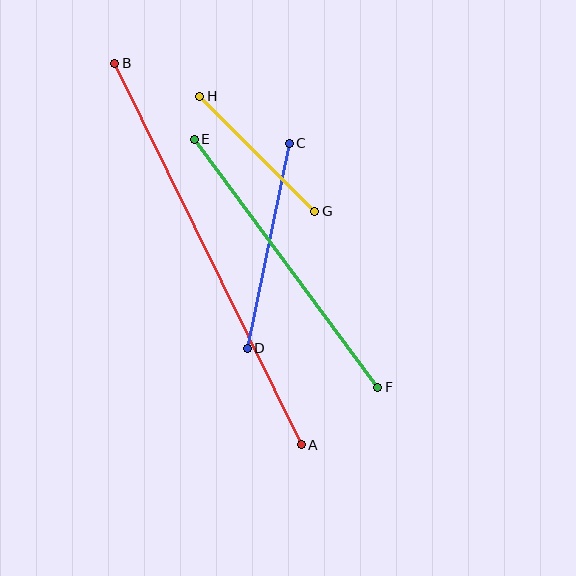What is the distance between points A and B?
The distance is approximately 424 pixels.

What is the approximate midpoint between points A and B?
The midpoint is at approximately (208, 254) pixels.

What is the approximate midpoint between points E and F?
The midpoint is at approximately (286, 263) pixels.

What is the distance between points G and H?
The distance is approximately 163 pixels.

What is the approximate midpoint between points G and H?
The midpoint is at approximately (257, 154) pixels.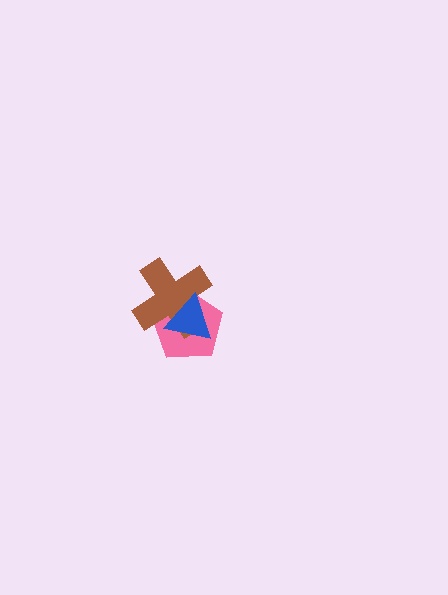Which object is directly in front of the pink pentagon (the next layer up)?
The brown cross is directly in front of the pink pentagon.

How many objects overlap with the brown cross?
2 objects overlap with the brown cross.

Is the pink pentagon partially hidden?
Yes, it is partially covered by another shape.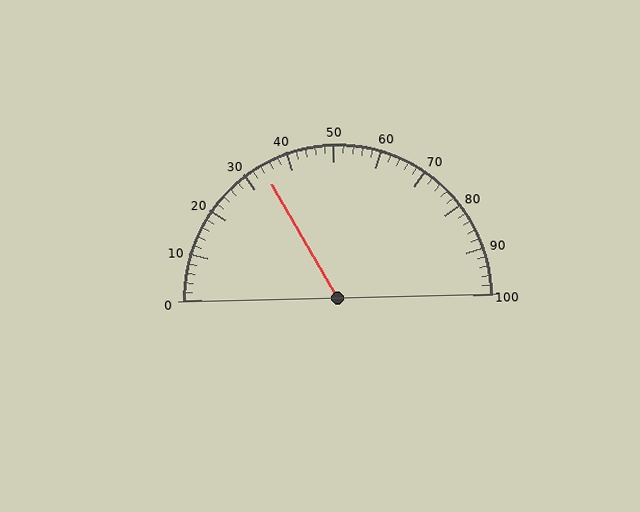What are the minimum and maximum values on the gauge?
The gauge ranges from 0 to 100.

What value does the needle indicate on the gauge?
The needle indicates approximately 34.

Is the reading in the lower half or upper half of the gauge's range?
The reading is in the lower half of the range (0 to 100).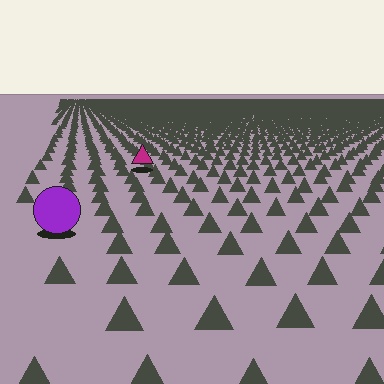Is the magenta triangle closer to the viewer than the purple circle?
No. The purple circle is closer — you can tell from the texture gradient: the ground texture is coarser near it.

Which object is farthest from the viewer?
The magenta triangle is farthest from the viewer. It appears smaller and the ground texture around it is denser.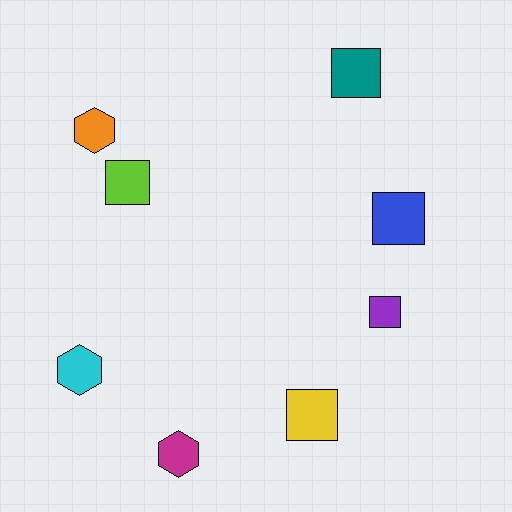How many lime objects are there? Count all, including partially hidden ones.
There is 1 lime object.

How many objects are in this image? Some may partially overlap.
There are 8 objects.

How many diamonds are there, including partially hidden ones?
There are no diamonds.